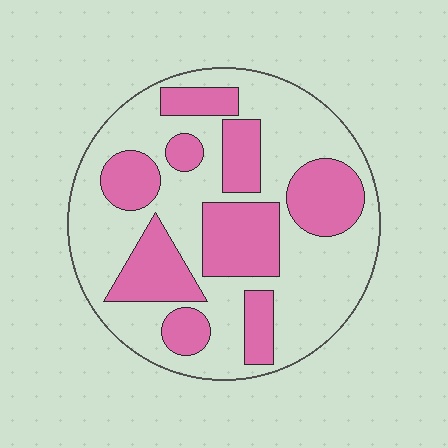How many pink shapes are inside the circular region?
9.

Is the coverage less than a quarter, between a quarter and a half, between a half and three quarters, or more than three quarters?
Between a quarter and a half.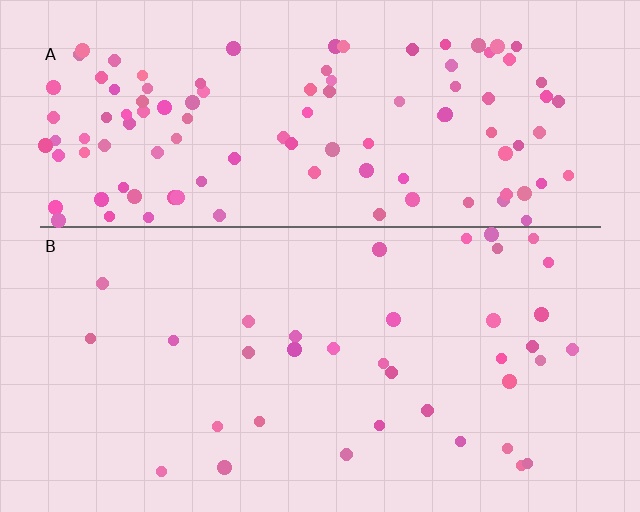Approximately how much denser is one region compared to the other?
Approximately 3.1× — region A over region B.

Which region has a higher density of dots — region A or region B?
A (the top).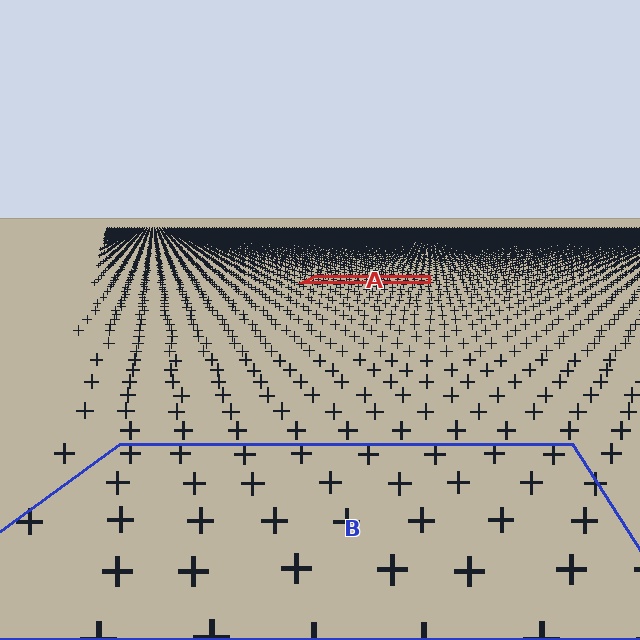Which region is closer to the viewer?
Region B is closer. The texture elements there are larger and more spread out.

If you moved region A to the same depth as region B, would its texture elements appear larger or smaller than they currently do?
They would appear larger. At a closer depth, the same texture elements are projected at a bigger on-screen size.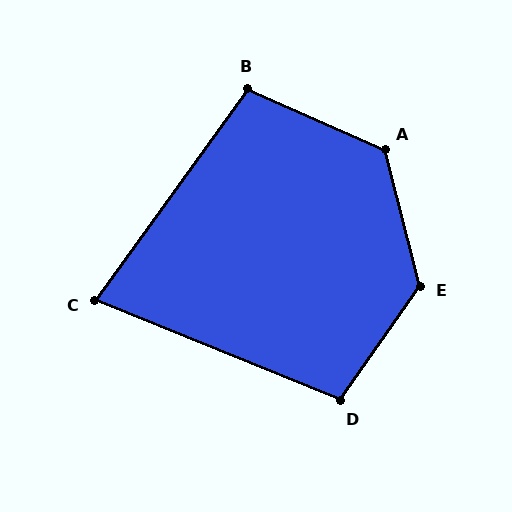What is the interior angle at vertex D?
Approximately 103 degrees (obtuse).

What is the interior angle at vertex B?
Approximately 102 degrees (obtuse).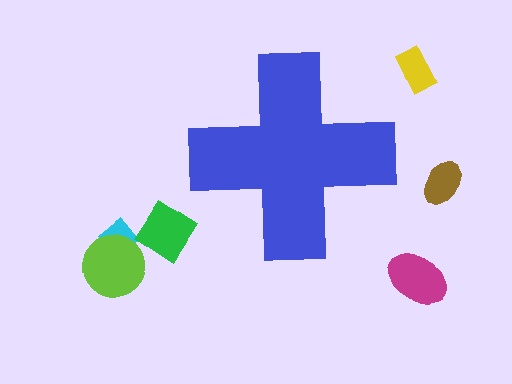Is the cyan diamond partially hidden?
No, the cyan diamond is fully visible.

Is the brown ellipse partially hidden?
No, the brown ellipse is fully visible.